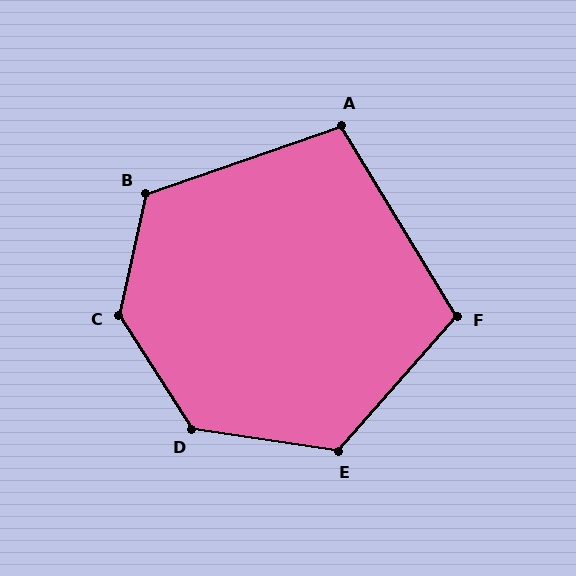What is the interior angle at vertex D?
Approximately 131 degrees (obtuse).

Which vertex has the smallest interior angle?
A, at approximately 102 degrees.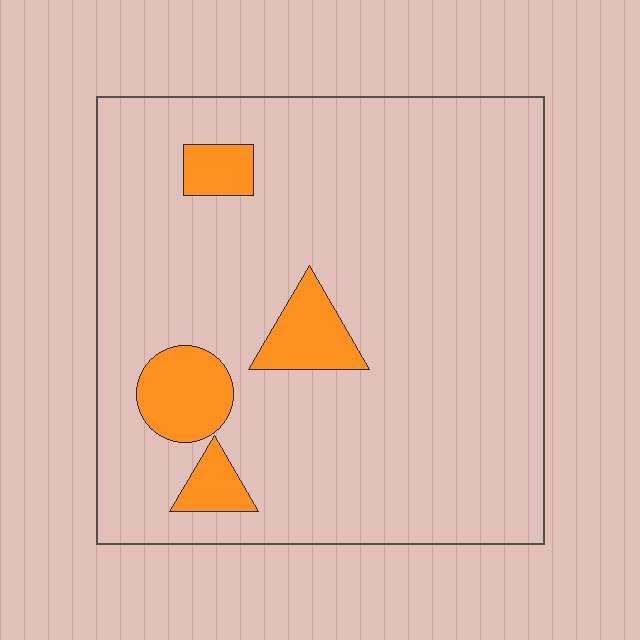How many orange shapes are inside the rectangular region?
4.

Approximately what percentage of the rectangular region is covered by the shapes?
Approximately 10%.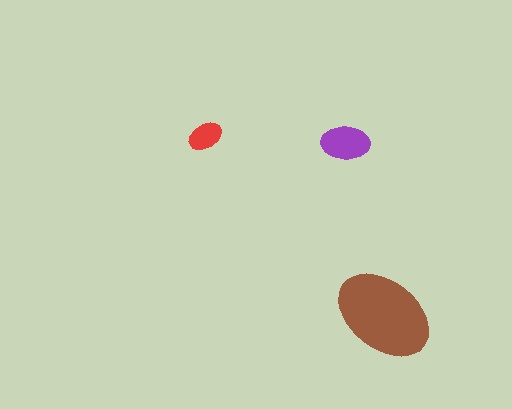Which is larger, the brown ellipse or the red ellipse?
The brown one.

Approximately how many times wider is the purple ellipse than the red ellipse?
About 1.5 times wider.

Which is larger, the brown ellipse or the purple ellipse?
The brown one.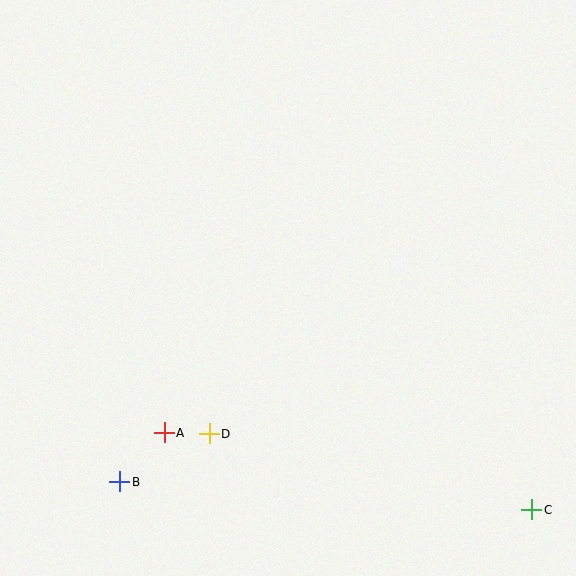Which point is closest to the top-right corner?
Point C is closest to the top-right corner.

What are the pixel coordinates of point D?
Point D is at (209, 434).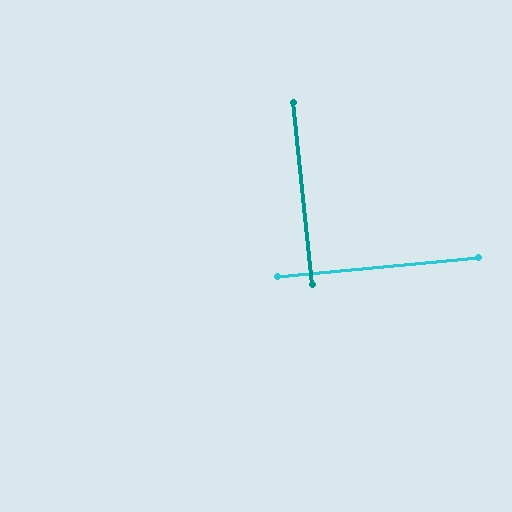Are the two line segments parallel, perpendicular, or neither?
Perpendicular — they meet at approximately 89°.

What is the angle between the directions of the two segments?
Approximately 89 degrees.